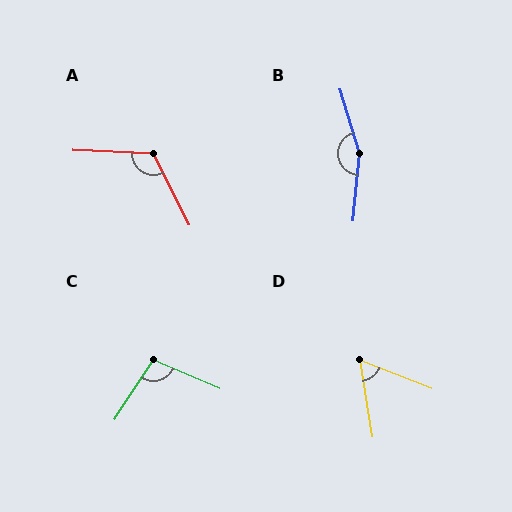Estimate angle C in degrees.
Approximately 99 degrees.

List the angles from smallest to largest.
D (59°), C (99°), A (118°), B (158°).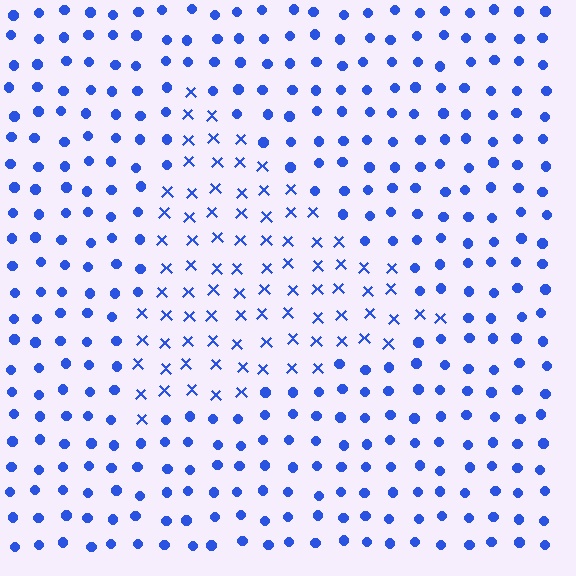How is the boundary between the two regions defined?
The boundary is defined by a change in element shape: X marks inside vs. circles outside. All elements share the same color and spacing.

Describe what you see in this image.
The image is filled with small blue elements arranged in a uniform grid. A triangle-shaped region contains X marks, while the surrounding area contains circles. The boundary is defined purely by the change in element shape.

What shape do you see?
I see a triangle.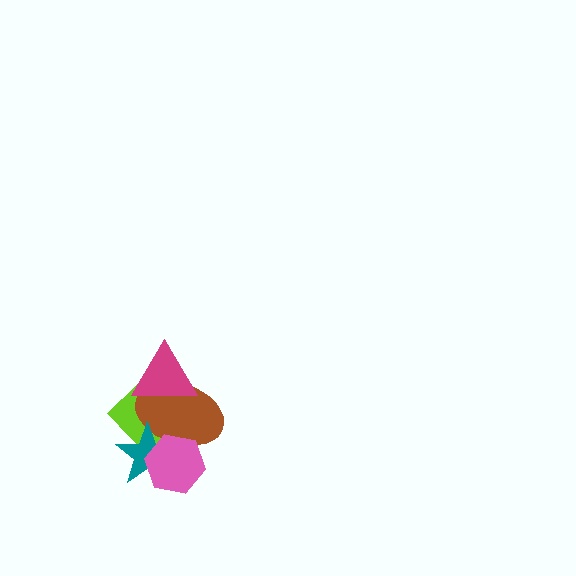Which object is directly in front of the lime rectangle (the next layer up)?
The brown ellipse is directly in front of the lime rectangle.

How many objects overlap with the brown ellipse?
4 objects overlap with the brown ellipse.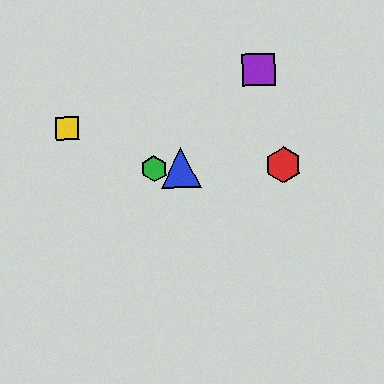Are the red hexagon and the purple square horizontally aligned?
No, the red hexagon is at y≈165 and the purple square is at y≈70.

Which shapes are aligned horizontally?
The red hexagon, the blue triangle, the green hexagon are aligned horizontally.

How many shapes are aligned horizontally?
3 shapes (the red hexagon, the blue triangle, the green hexagon) are aligned horizontally.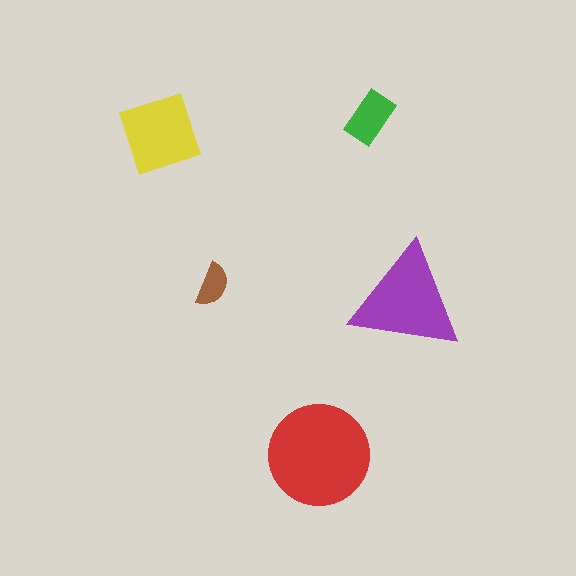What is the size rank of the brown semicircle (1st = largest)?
5th.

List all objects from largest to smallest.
The red circle, the purple triangle, the yellow diamond, the green rectangle, the brown semicircle.